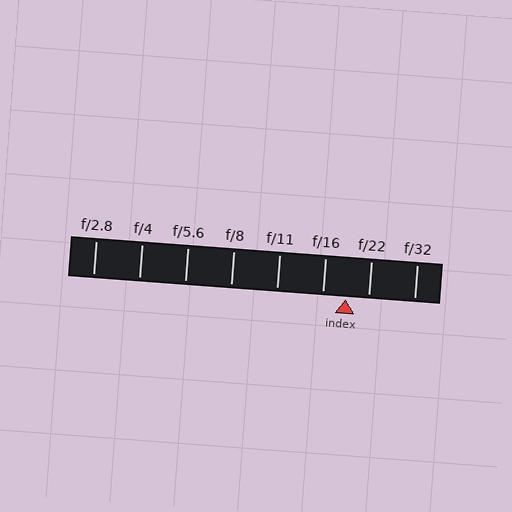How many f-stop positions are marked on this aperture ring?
There are 8 f-stop positions marked.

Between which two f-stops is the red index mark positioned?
The index mark is between f/16 and f/22.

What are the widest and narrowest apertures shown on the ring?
The widest aperture shown is f/2.8 and the narrowest is f/32.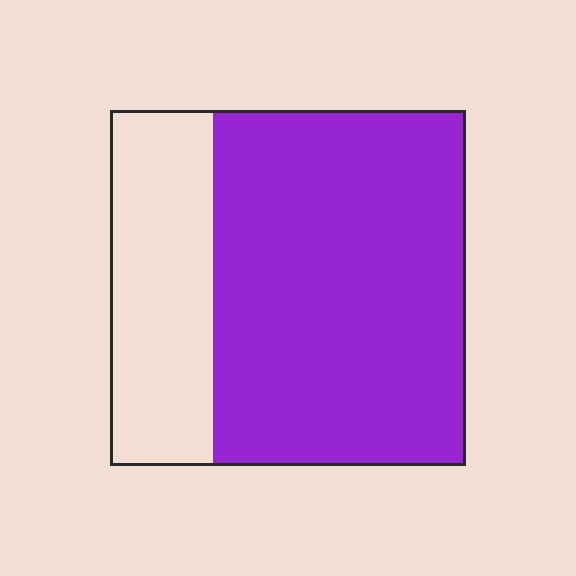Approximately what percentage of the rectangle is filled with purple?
Approximately 70%.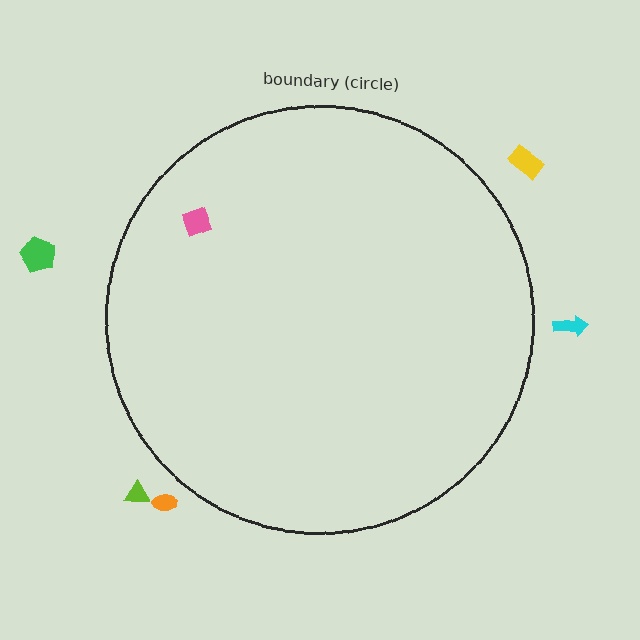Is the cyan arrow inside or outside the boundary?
Outside.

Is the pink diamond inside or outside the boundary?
Inside.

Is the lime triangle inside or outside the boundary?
Outside.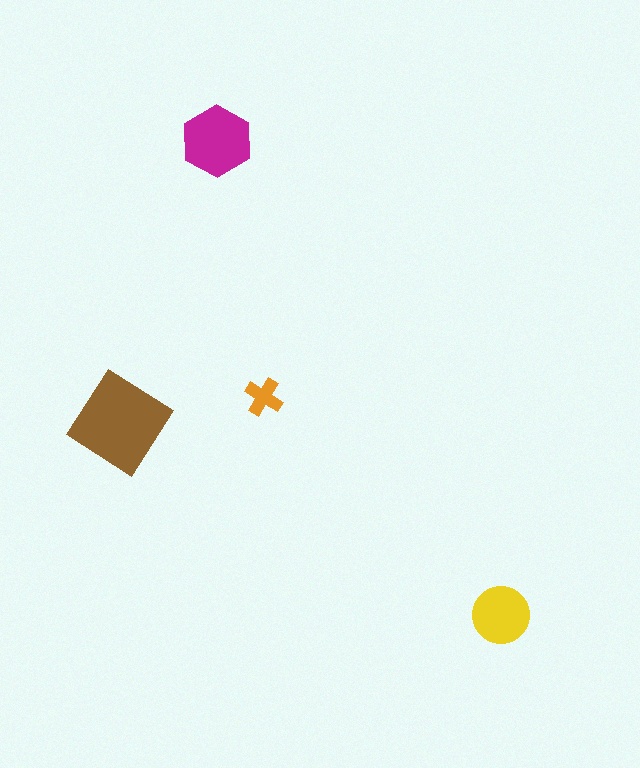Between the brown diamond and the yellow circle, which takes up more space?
The brown diamond.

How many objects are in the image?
There are 4 objects in the image.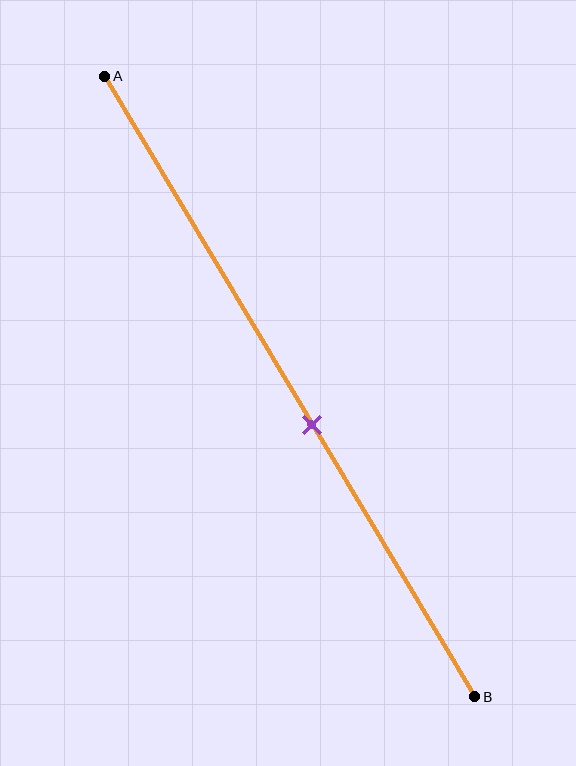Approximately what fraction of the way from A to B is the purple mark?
The purple mark is approximately 55% of the way from A to B.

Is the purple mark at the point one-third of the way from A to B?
No, the mark is at about 55% from A, not at the 33% one-third point.